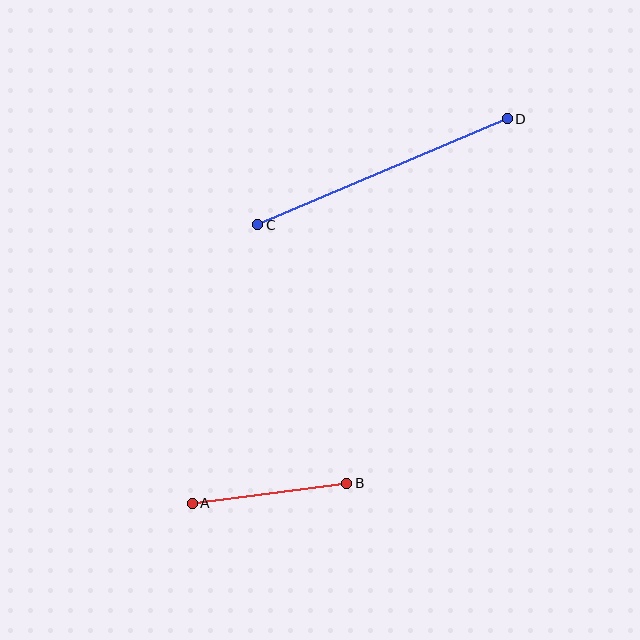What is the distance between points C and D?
The distance is approximately 271 pixels.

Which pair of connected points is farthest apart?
Points C and D are farthest apart.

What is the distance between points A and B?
The distance is approximately 156 pixels.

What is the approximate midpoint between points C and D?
The midpoint is at approximately (383, 172) pixels.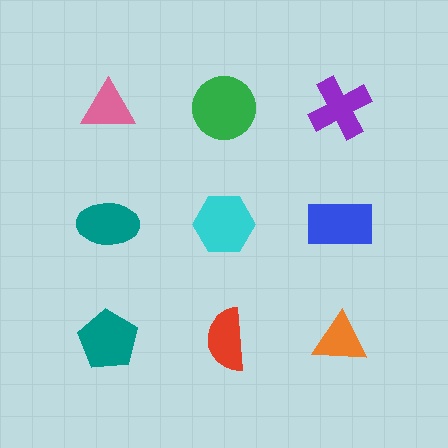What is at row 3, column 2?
A red semicircle.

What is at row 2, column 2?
A cyan hexagon.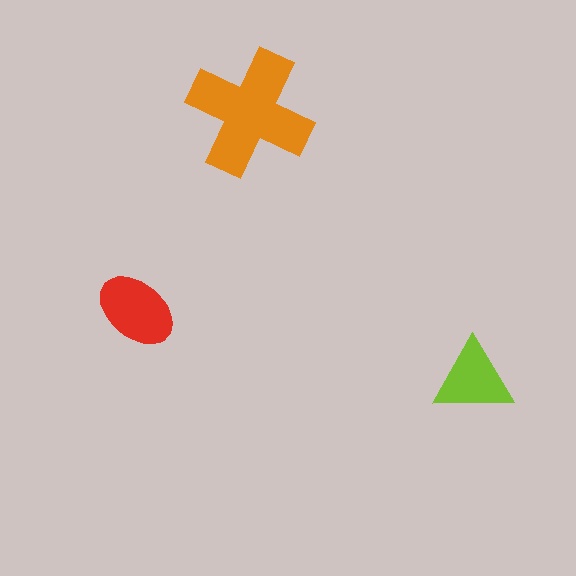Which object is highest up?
The orange cross is topmost.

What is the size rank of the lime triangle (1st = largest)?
3rd.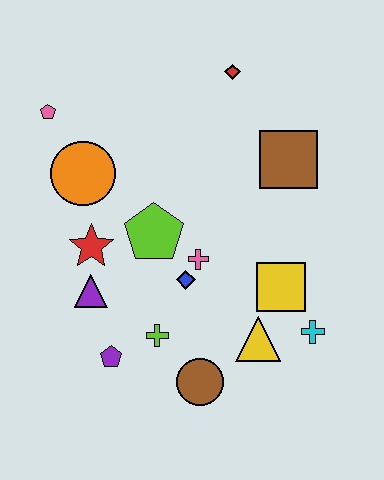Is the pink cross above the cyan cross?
Yes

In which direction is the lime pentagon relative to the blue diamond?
The lime pentagon is above the blue diamond.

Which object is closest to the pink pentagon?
The orange circle is closest to the pink pentagon.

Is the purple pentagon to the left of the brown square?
Yes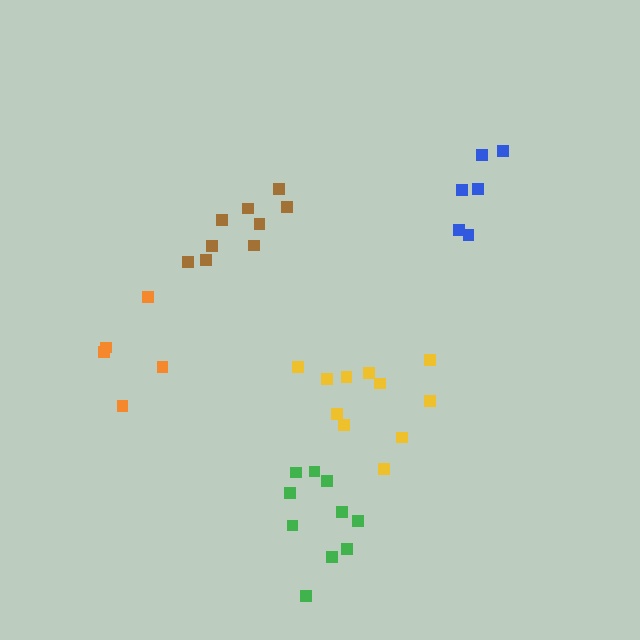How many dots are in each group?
Group 1: 11 dots, Group 2: 5 dots, Group 3: 9 dots, Group 4: 10 dots, Group 5: 6 dots (41 total).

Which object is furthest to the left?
The orange cluster is leftmost.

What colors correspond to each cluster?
The clusters are colored: yellow, orange, brown, green, blue.